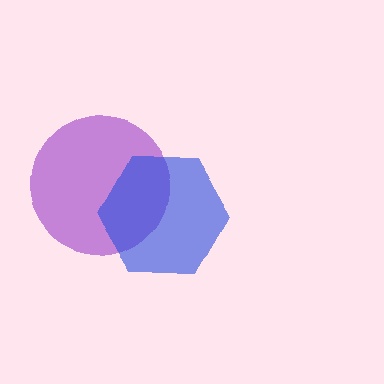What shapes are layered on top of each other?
The layered shapes are: a purple circle, a blue hexagon.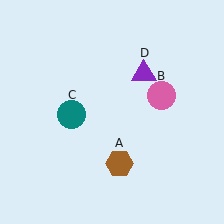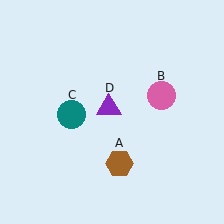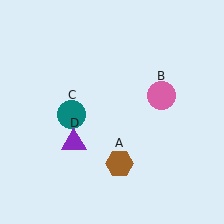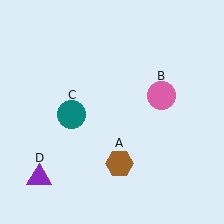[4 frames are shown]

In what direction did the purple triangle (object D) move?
The purple triangle (object D) moved down and to the left.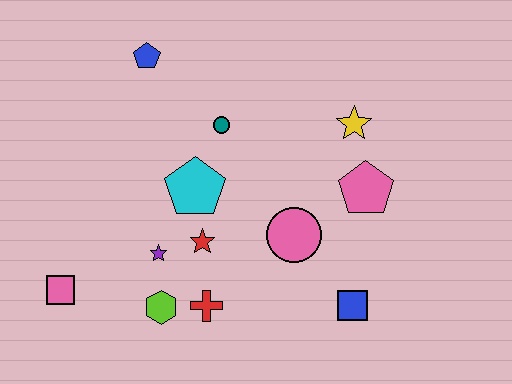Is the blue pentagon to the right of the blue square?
No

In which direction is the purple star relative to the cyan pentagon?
The purple star is below the cyan pentagon.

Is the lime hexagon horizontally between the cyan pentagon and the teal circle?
No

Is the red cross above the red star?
No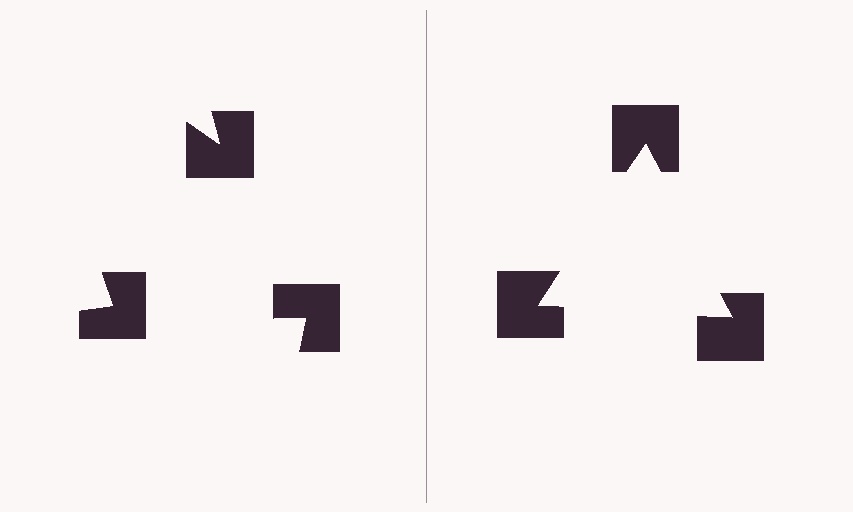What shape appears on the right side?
An illusory triangle.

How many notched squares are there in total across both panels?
6 — 3 on each side.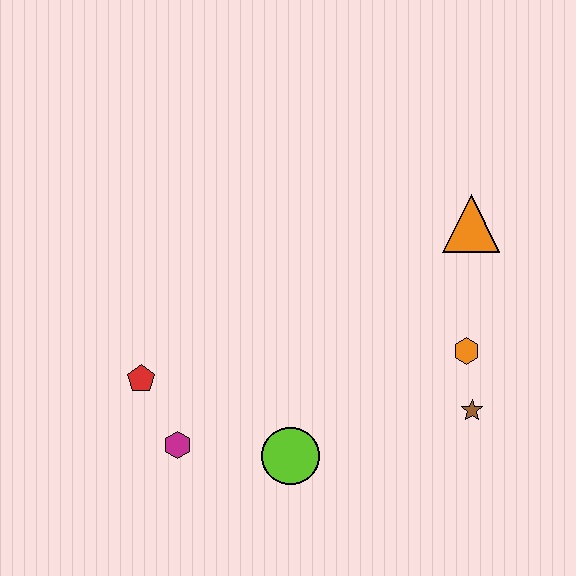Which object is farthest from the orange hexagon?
The red pentagon is farthest from the orange hexagon.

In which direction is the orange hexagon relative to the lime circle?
The orange hexagon is to the right of the lime circle.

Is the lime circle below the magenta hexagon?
Yes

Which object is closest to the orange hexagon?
The brown star is closest to the orange hexagon.